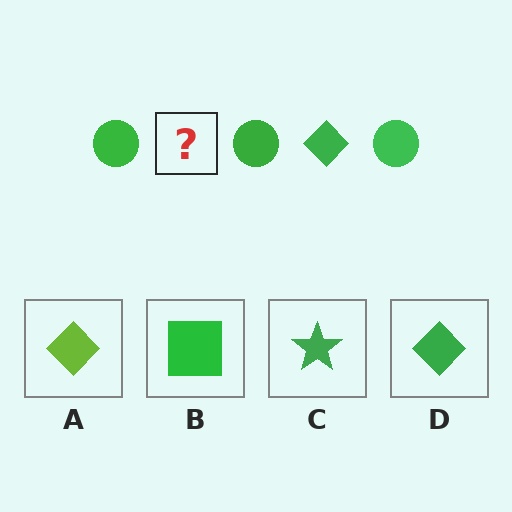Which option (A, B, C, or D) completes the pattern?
D.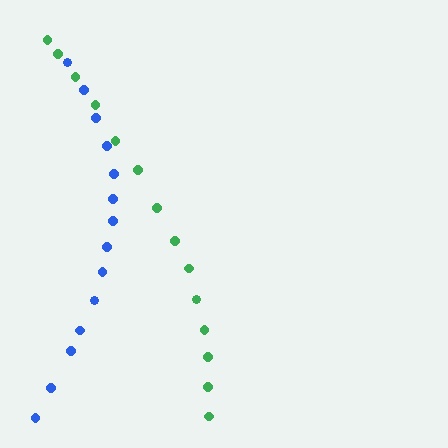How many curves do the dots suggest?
There are 2 distinct paths.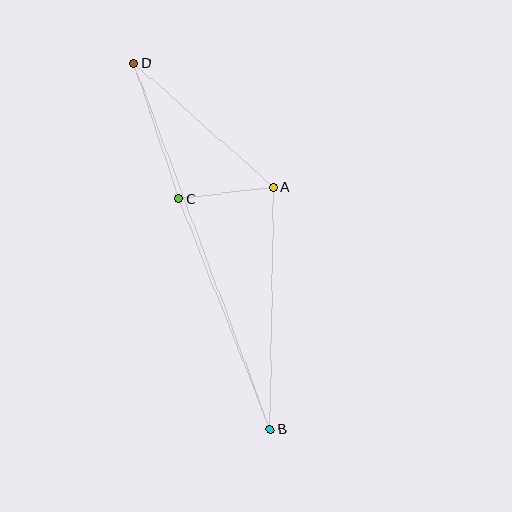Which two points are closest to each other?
Points A and C are closest to each other.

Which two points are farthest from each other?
Points B and D are farthest from each other.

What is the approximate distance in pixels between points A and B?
The distance between A and B is approximately 242 pixels.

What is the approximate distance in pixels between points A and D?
The distance between A and D is approximately 186 pixels.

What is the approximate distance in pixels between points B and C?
The distance between B and C is approximately 247 pixels.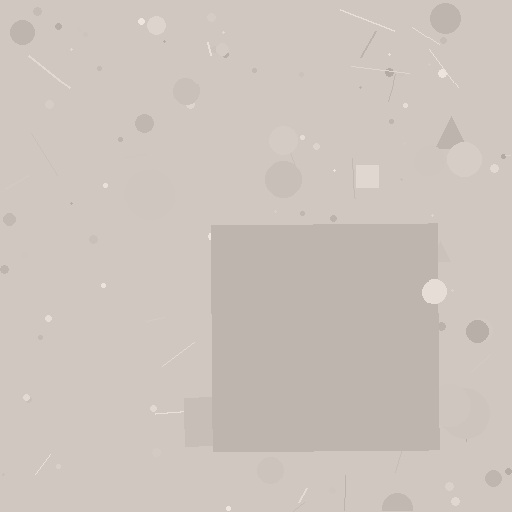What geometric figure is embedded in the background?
A square is embedded in the background.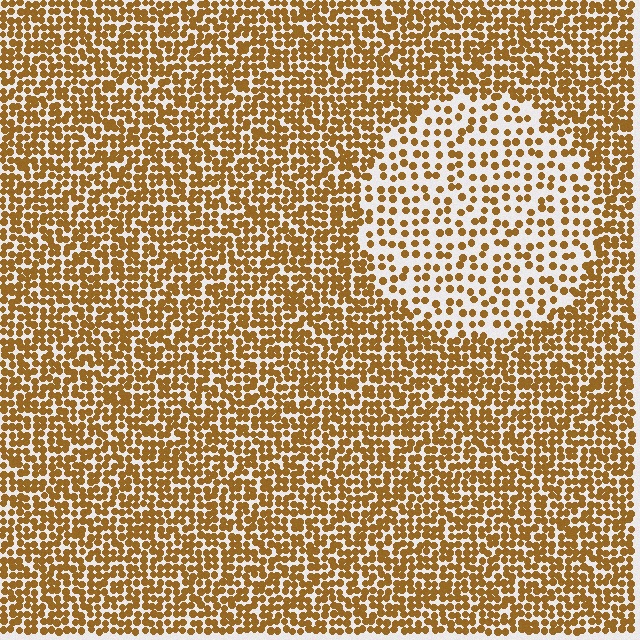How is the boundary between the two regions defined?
The boundary is defined by a change in element density (approximately 2.1x ratio). All elements are the same color, size, and shape.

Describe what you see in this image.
The image contains small brown elements arranged at two different densities. A circle-shaped region is visible where the elements are less densely packed than the surrounding area.